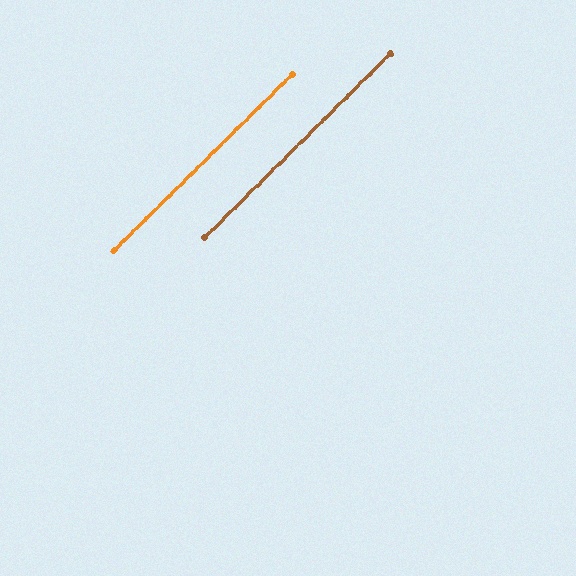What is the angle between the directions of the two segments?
Approximately 0 degrees.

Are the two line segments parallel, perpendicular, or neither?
Parallel — their directions differ by only 0.0°.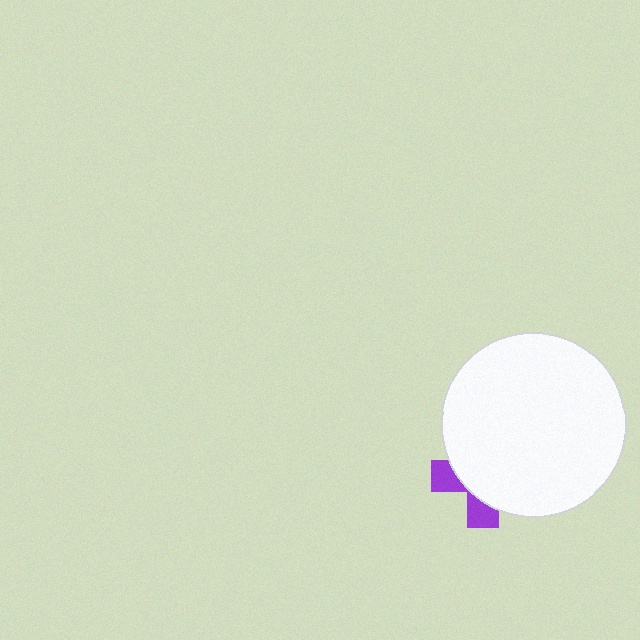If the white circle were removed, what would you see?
You would see the complete purple cross.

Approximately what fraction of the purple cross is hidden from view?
Roughly 70% of the purple cross is hidden behind the white circle.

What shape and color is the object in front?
The object in front is a white circle.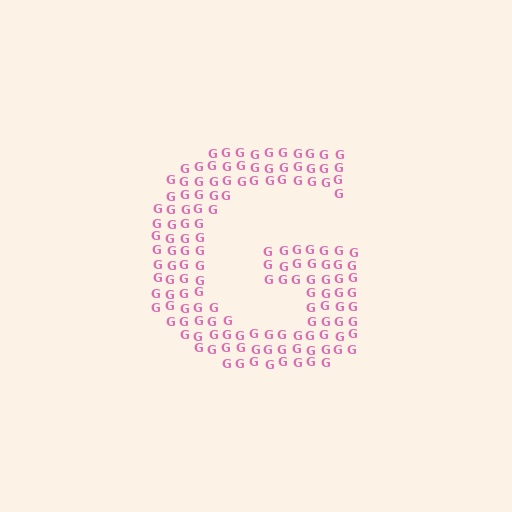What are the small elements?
The small elements are letter G's.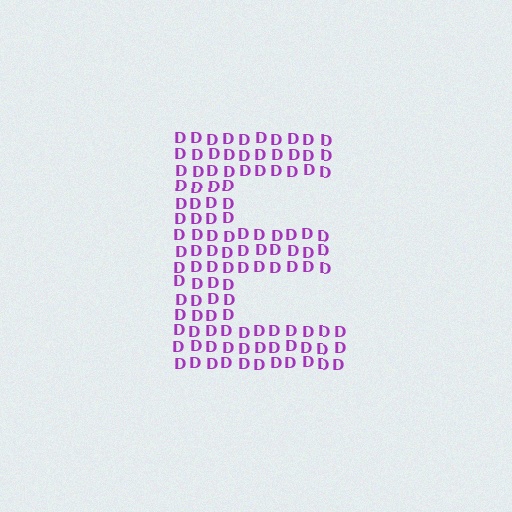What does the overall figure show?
The overall figure shows the letter E.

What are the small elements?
The small elements are letter D's.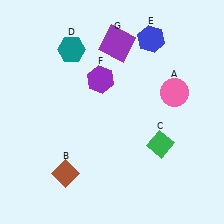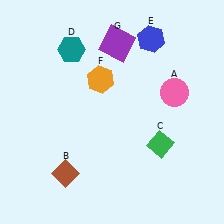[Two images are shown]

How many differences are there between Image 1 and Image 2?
There is 1 difference between the two images.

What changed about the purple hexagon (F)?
In Image 1, F is purple. In Image 2, it changed to orange.